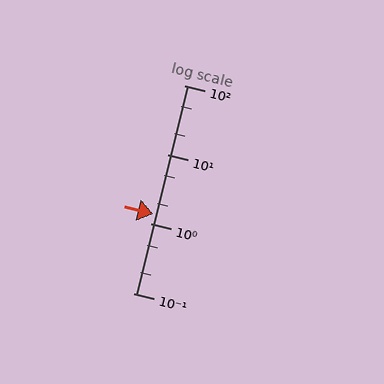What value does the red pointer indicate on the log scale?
The pointer indicates approximately 1.4.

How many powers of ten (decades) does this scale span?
The scale spans 3 decades, from 0.1 to 100.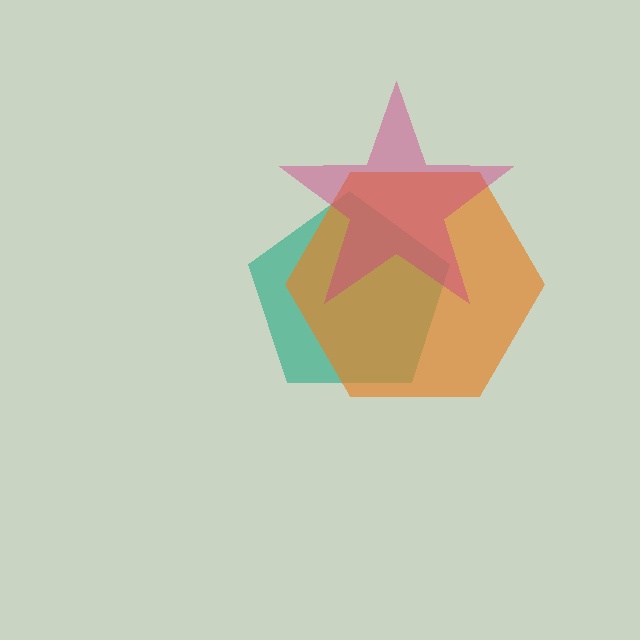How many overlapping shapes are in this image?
There are 3 overlapping shapes in the image.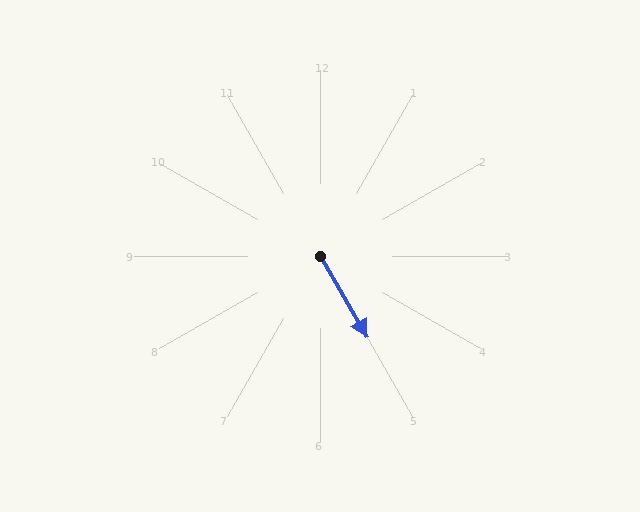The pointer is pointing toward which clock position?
Roughly 5 o'clock.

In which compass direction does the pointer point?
Southeast.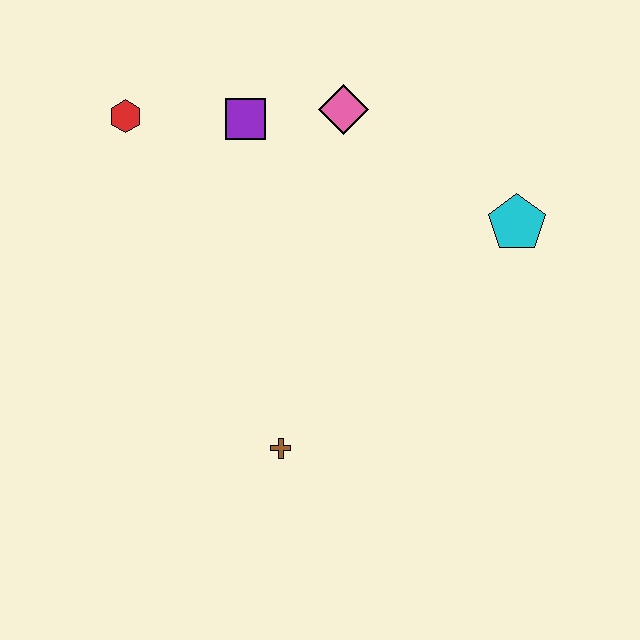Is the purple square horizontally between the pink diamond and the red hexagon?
Yes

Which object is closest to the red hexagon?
The purple square is closest to the red hexagon.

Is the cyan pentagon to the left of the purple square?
No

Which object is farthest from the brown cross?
The red hexagon is farthest from the brown cross.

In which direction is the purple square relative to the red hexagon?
The purple square is to the right of the red hexagon.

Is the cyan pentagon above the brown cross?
Yes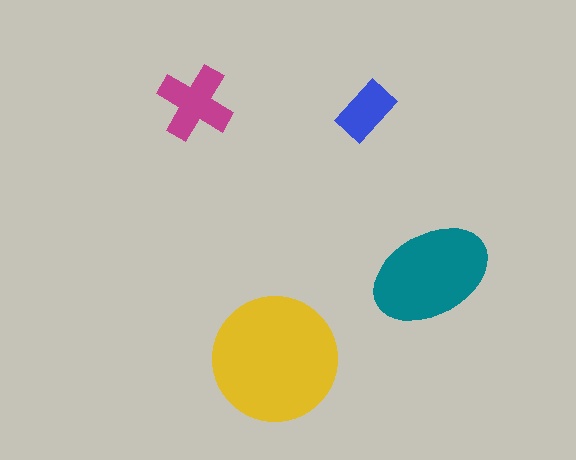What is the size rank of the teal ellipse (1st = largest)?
2nd.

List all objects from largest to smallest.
The yellow circle, the teal ellipse, the magenta cross, the blue rectangle.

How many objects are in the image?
There are 4 objects in the image.